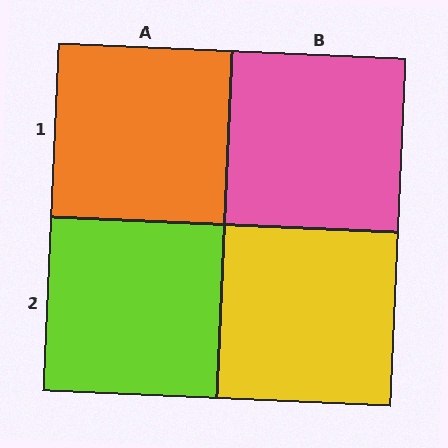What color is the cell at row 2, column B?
Yellow.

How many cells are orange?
1 cell is orange.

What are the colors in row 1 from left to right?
Orange, pink.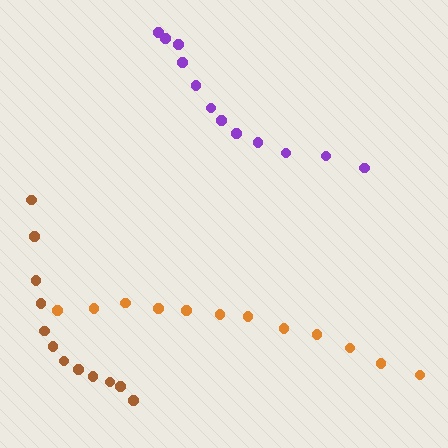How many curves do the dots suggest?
There are 3 distinct paths.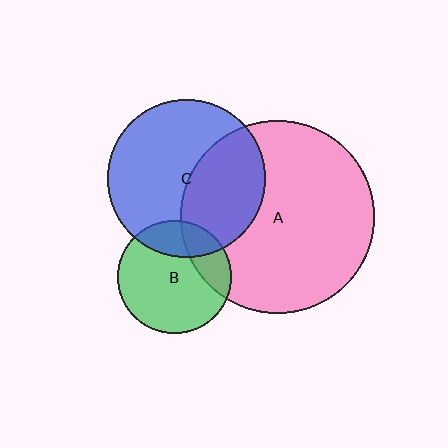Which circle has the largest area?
Circle A (pink).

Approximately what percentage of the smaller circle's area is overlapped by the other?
Approximately 20%.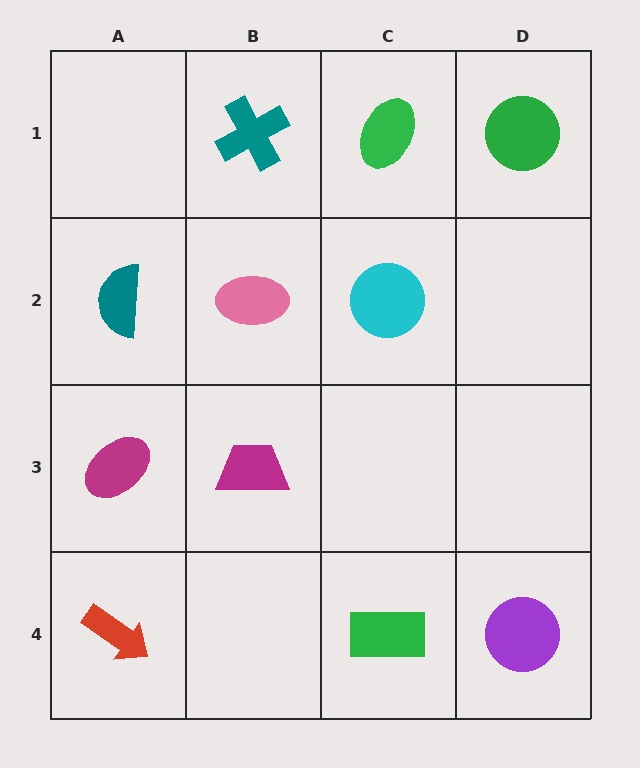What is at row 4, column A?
A red arrow.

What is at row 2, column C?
A cyan circle.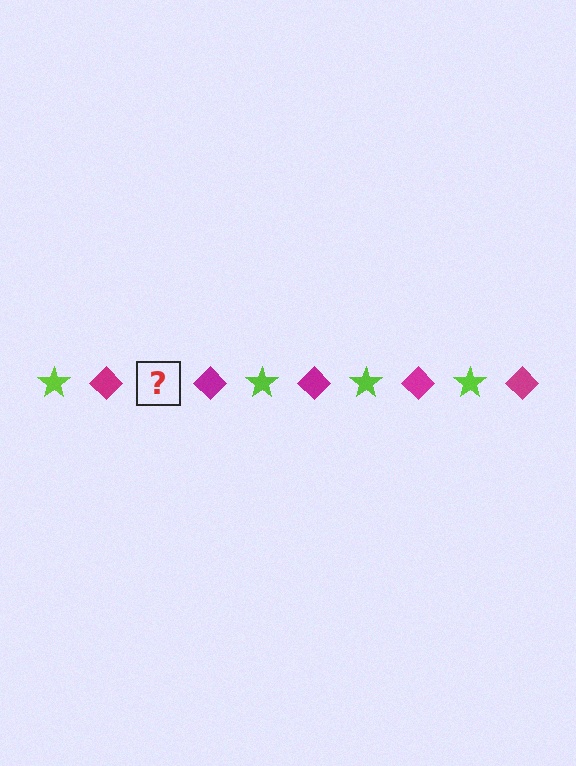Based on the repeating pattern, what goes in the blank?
The blank should be a lime star.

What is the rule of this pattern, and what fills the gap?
The rule is that the pattern alternates between lime star and magenta diamond. The gap should be filled with a lime star.